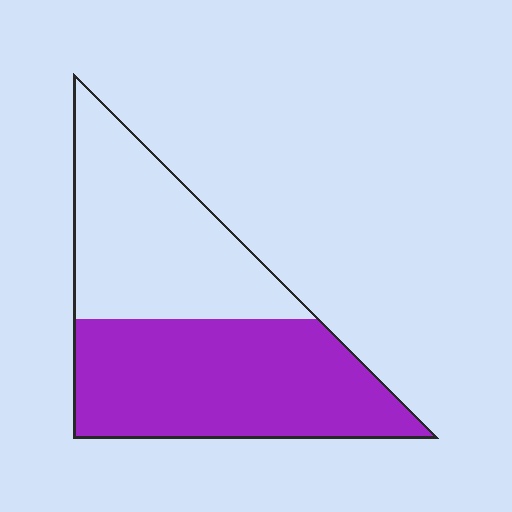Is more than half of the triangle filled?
Yes.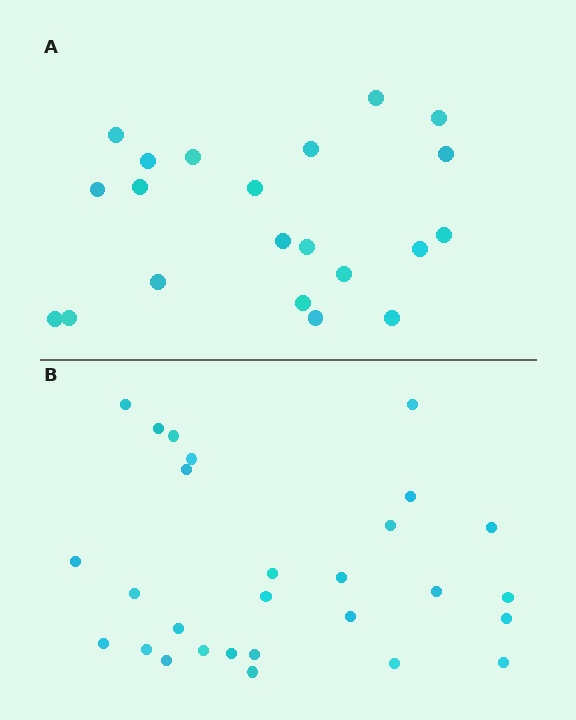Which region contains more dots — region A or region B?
Region B (the bottom region) has more dots.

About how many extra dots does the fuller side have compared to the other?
Region B has roughly 8 or so more dots than region A.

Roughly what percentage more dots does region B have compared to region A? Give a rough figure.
About 35% more.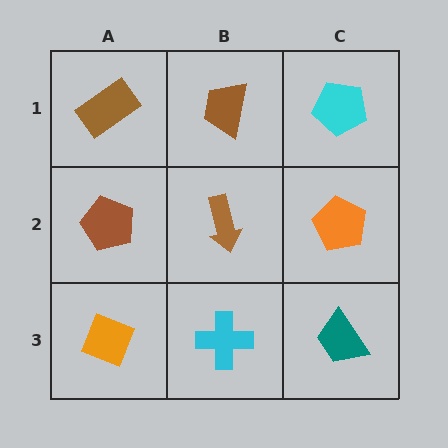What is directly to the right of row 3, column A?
A cyan cross.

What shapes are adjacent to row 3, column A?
A brown pentagon (row 2, column A), a cyan cross (row 3, column B).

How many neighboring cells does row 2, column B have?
4.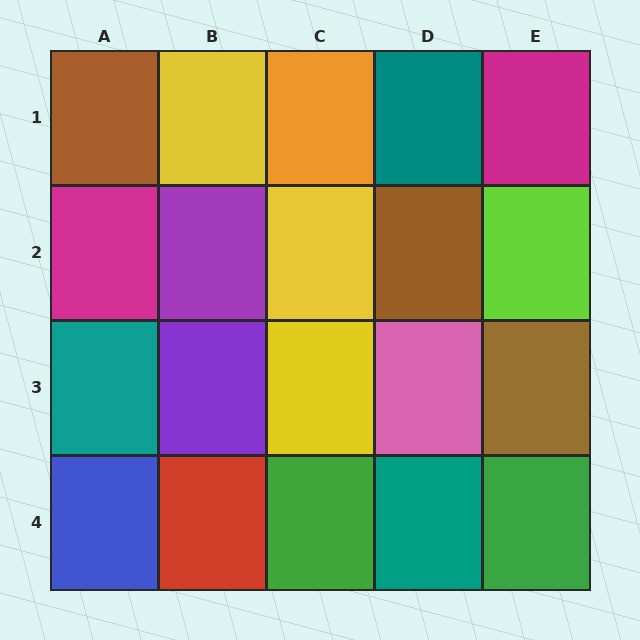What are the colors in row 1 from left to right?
Brown, yellow, orange, teal, magenta.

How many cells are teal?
3 cells are teal.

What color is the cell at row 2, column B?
Purple.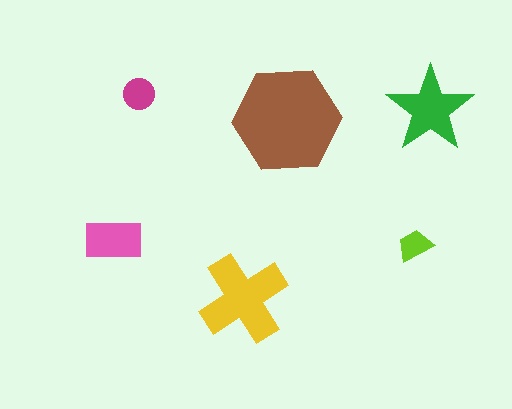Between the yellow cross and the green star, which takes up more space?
The yellow cross.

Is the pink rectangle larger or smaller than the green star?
Smaller.